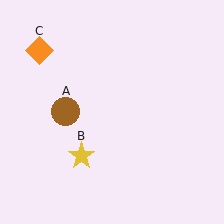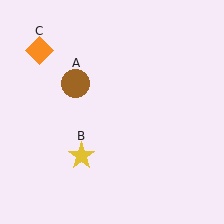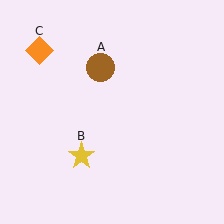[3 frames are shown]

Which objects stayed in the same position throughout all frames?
Yellow star (object B) and orange diamond (object C) remained stationary.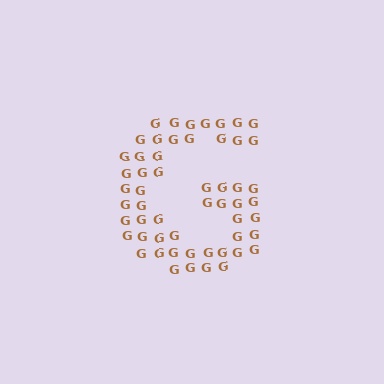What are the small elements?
The small elements are letter G's.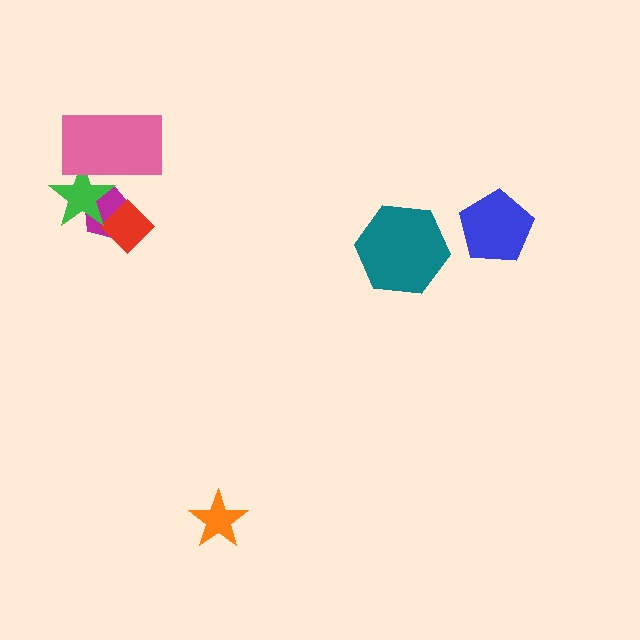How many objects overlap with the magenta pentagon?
3 objects overlap with the magenta pentagon.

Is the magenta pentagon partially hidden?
Yes, it is partially covered by another shape.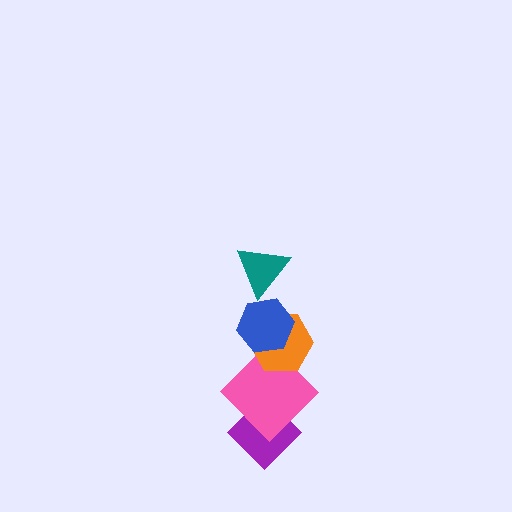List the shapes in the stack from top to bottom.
From top to bottom: the teal triangle, the blue hexagon, the orange hexagon, the pink diamond, the purple diamond.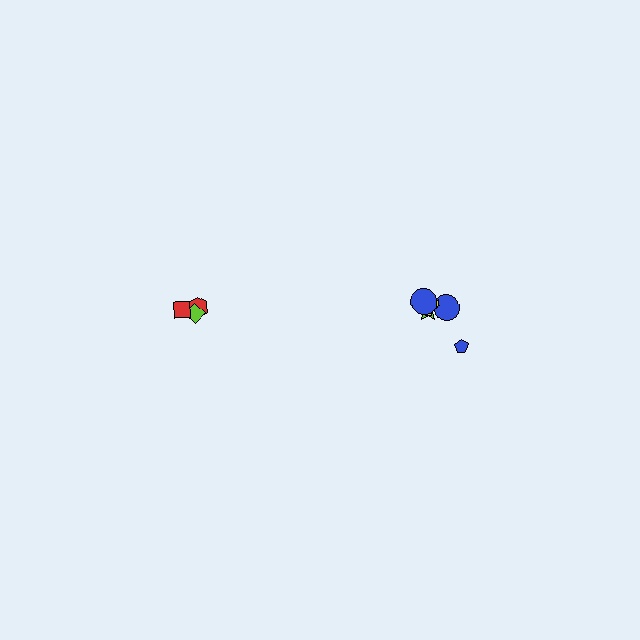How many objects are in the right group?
There are 5 objects.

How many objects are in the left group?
There are 3 objects.